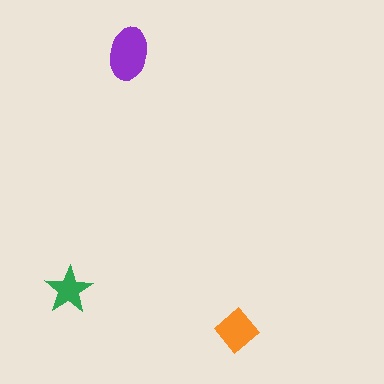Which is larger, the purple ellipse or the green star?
The purple ellipse.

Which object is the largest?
The purple ellipse.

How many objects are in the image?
There are 3 objects in the image.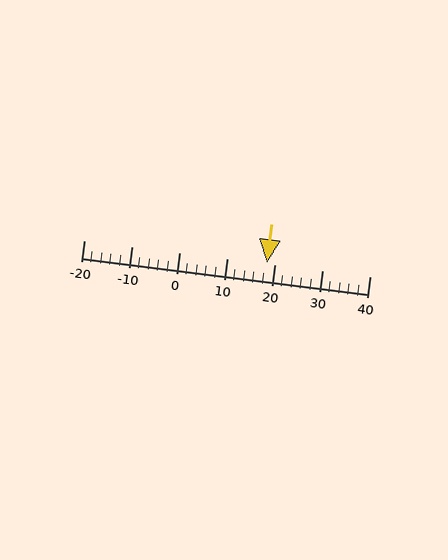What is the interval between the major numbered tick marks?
The major tick marks are spaced 10 units apart.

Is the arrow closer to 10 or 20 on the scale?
The arrow is closer to 20.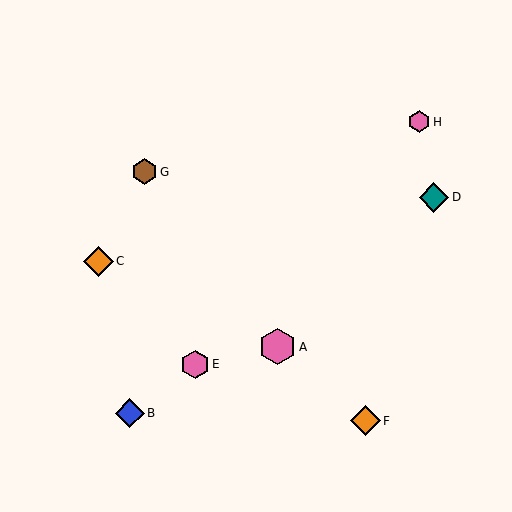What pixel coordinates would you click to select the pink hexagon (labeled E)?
Click at (195, 364) to select the pink hexagon E.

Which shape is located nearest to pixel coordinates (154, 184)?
The brown hexagon (labeled G) at (144, 172) is nearest to that location.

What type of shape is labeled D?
Shape D is a teal diamond.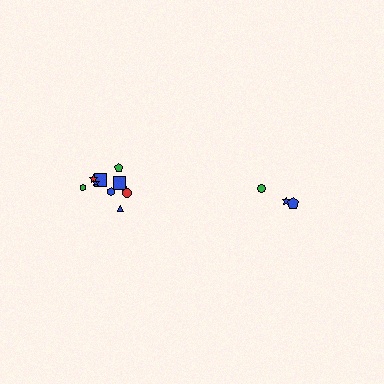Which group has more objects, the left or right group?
The left group.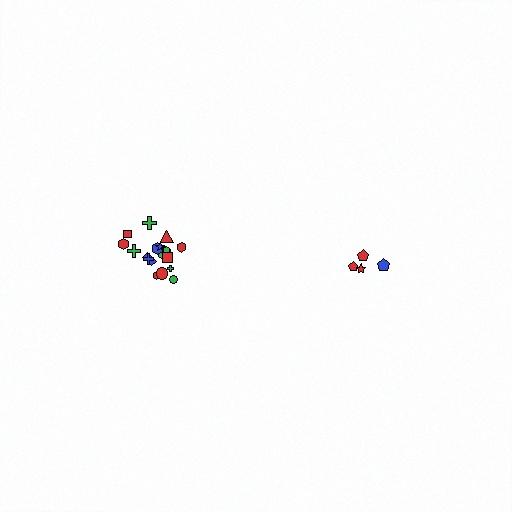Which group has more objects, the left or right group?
The left group.